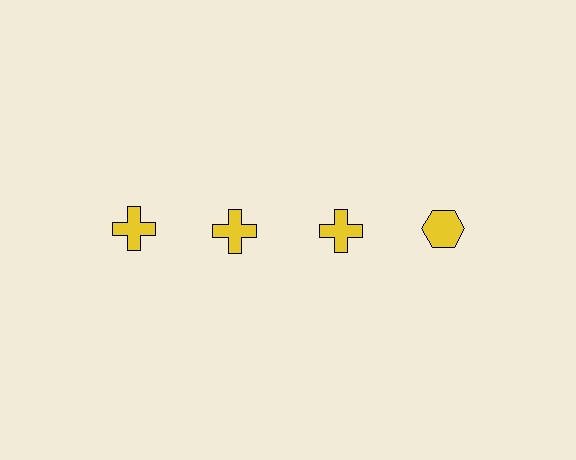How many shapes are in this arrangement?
There are 4 shapes arranged in a grid pattern.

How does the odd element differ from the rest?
It has a different shape: hexagon instead of cross.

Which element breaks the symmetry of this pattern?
The yellow hexagon in the top row, second from right column breaks the symmetry. All other shapes are yellow crosses.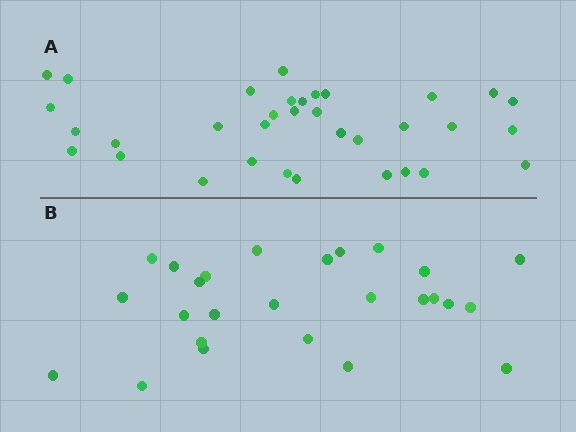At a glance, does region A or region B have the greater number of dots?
Region A (the top region) has more dots.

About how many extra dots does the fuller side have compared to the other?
Region A has roughly 8 or so more dots than region B.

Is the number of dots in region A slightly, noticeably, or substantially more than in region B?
Region A has noticeably more, but not dramatically so. The ratio is roughly 1.3 to 1.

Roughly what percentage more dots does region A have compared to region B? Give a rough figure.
About 30% more.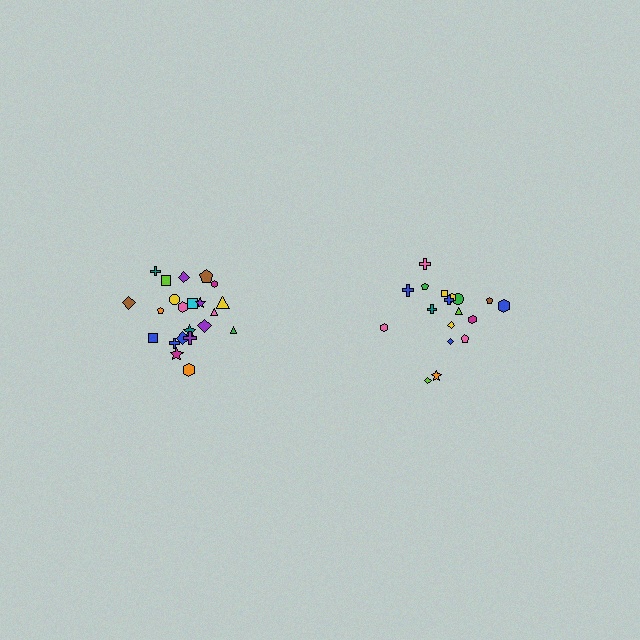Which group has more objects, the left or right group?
The left group.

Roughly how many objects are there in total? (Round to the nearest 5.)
Roughly 40 objects in total.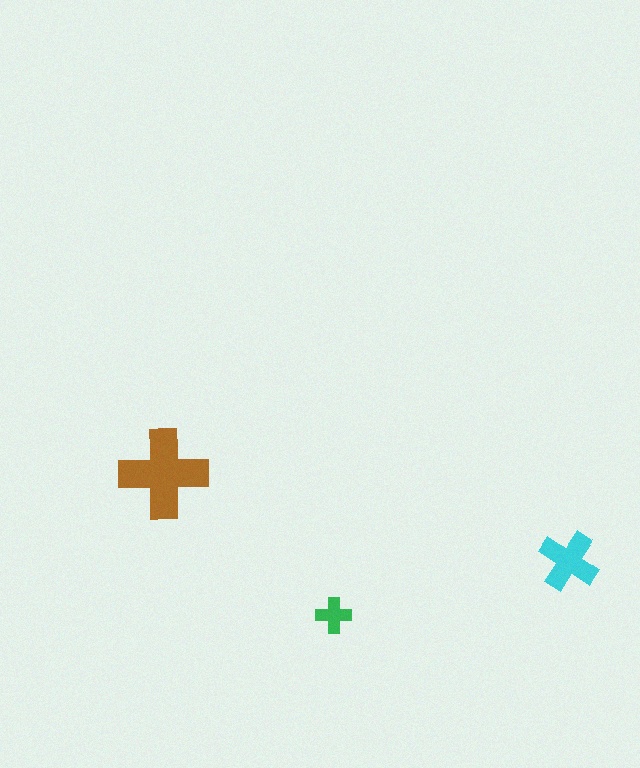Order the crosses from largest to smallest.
the brown one, the cyan one, the green one.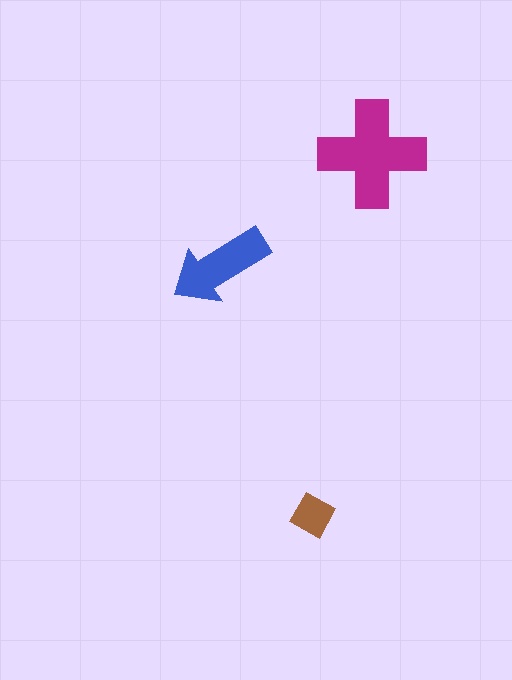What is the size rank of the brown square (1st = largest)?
3rd.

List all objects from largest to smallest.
The magenta cross, the blue arrow, the brown square.